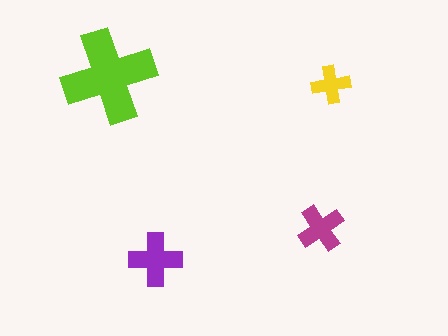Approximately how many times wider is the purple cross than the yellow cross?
About 1.5 times wider.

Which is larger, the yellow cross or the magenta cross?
The magenta one.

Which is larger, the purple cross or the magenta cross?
The purple one.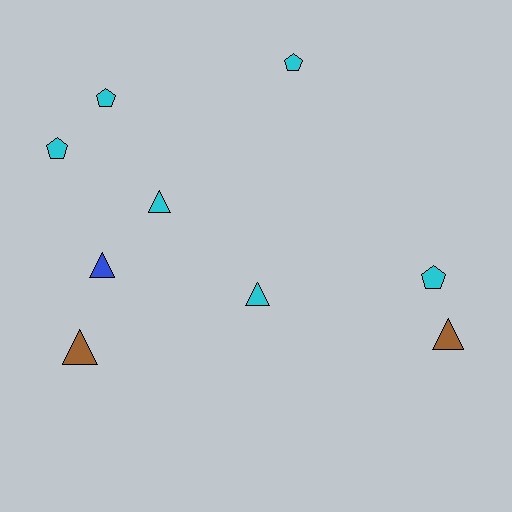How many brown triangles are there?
There are 2 brown triangles.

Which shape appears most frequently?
Triangle, with 5 objects.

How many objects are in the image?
There are 9 objects.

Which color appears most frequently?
Cyan, with 6 objects.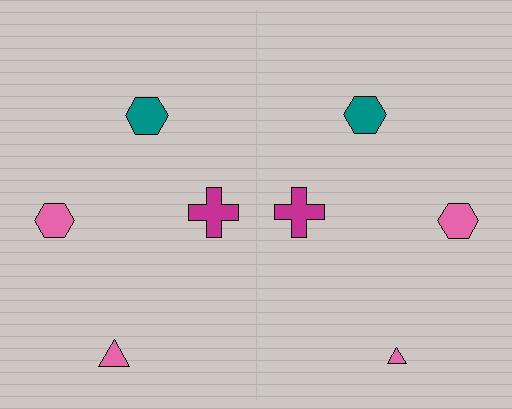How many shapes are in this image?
There are 8 shapes in this image.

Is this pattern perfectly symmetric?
No, the pattern is not perfectly symmetric. The pink triangle on the right side has a different size than its mirror counterpart.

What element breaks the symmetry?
The pink triangle on the right side has a different size than its mirror counterpart.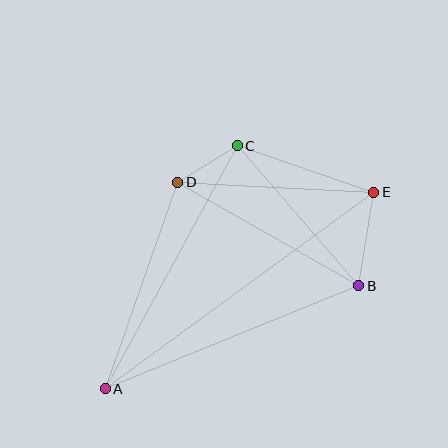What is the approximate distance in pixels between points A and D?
The distance between A and D is approximately 219 pixels.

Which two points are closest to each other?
Points C and D are closest to each other.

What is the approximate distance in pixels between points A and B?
The distance between A and B is approximately 274 pixels.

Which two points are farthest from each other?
Points A and E are farthest from each other.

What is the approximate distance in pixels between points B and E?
The distance between B and E is approximately 94 pixels.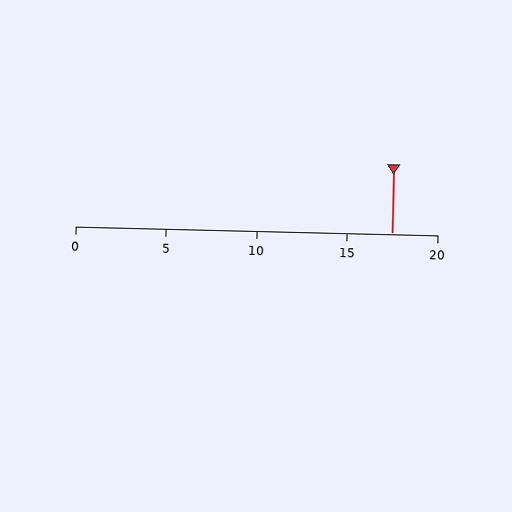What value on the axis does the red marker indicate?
The marker indicates approximately 17.5.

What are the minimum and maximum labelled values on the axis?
The axis runs from 0 to 20.